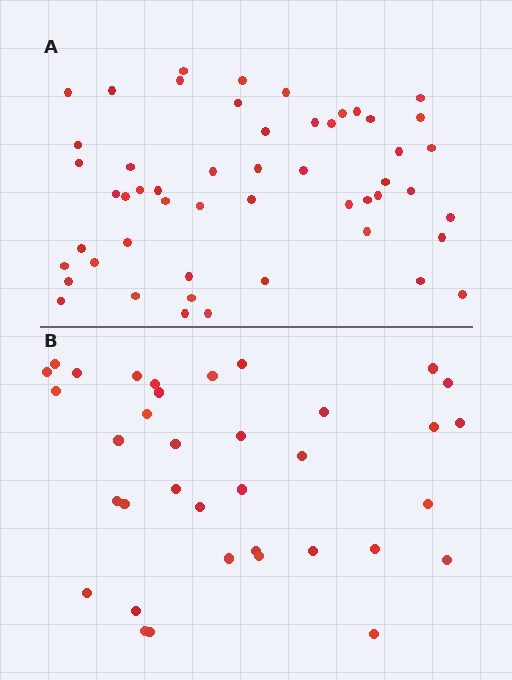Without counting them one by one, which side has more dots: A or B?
Region A (the top region) has more dots.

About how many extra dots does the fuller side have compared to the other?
Region A has approximately 15 more dots than region B.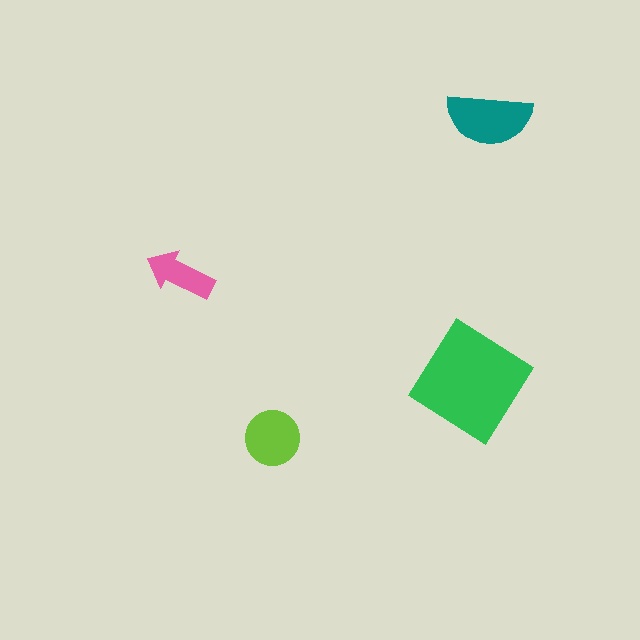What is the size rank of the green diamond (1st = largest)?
1st.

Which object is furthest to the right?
The teal semicircle is rightmost.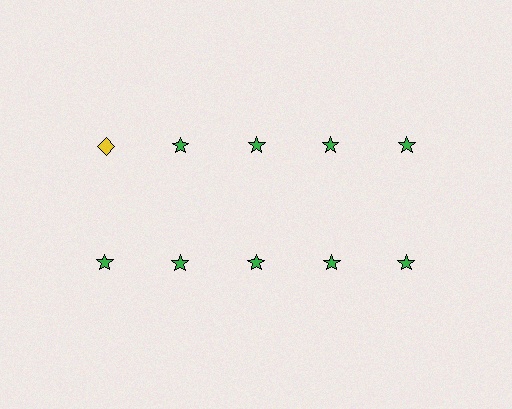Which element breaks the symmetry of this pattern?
The yellow diamond in the top row, leftmost column breaks the symmetry. All other shapes are green stars.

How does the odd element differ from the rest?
It differs in both color (yellow instead of green) and shape (diamond instead of star).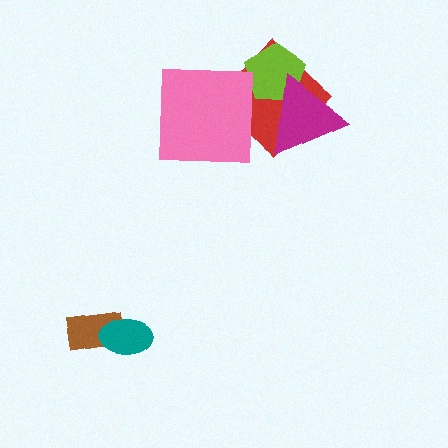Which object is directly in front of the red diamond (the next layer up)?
The lime pentagon is directly in front of the red diamond.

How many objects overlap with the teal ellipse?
1 object overlaps with the teal ellipse.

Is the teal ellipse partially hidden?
No, no other shape covers it.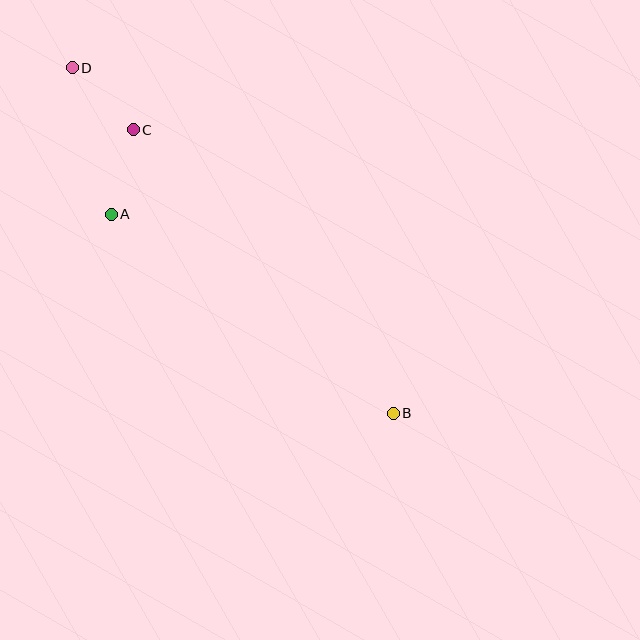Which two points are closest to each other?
Points C and D are closest to each other.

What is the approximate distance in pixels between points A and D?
The distance between A and D is approximately 152 pixels.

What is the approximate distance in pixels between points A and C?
The distance between A and C is approximately 88 pixels.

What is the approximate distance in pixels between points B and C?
The distance between B and C is approximately 385 pixels.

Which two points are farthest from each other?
Points B and D are farthest from each other.